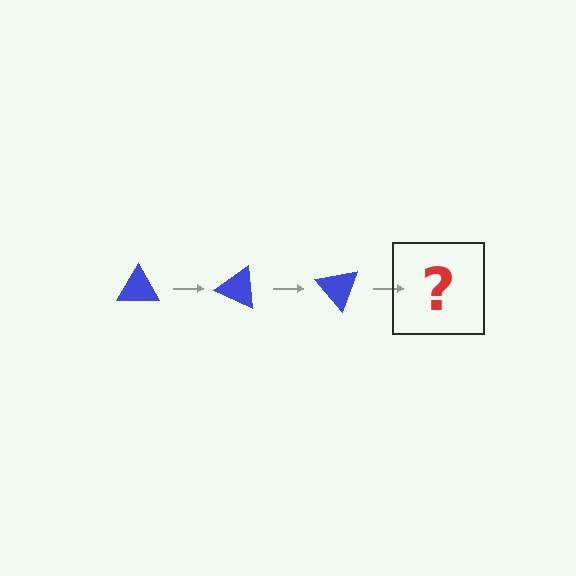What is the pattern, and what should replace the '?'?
The pattern is that the triangle rotates 25 degrees each step. The '?' should be a blue triangle rotated 75 degrees.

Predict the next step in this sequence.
The next step is a blue triangle rotated 75 degrees.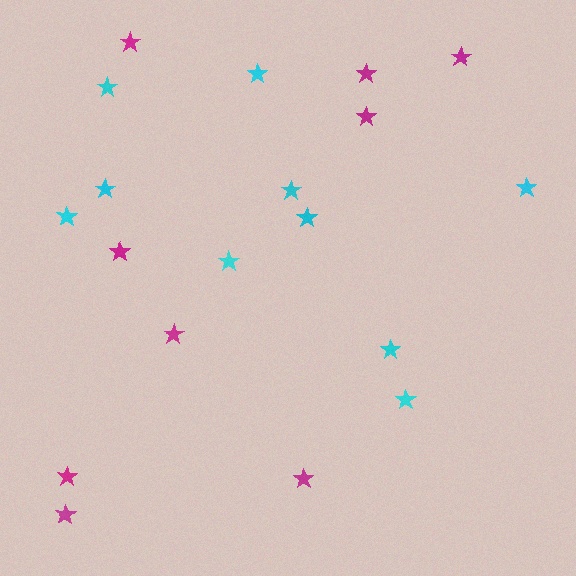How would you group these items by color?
There are 2 groups: one group of cyan stars (10) and one group of magenta stars (9).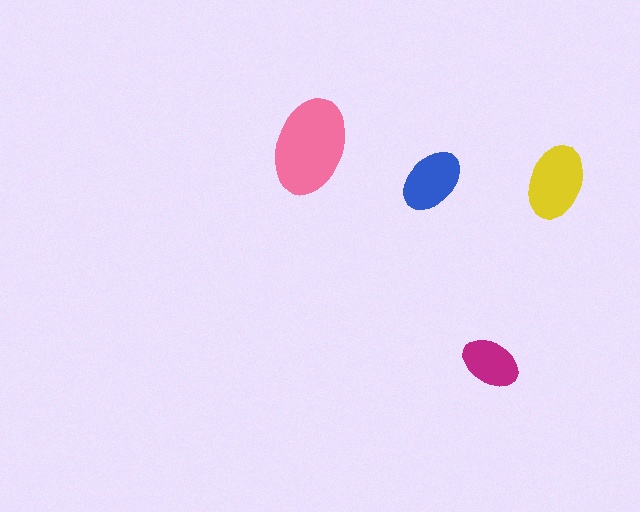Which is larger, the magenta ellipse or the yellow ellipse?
The yellow one.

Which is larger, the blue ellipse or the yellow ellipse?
The yellow one.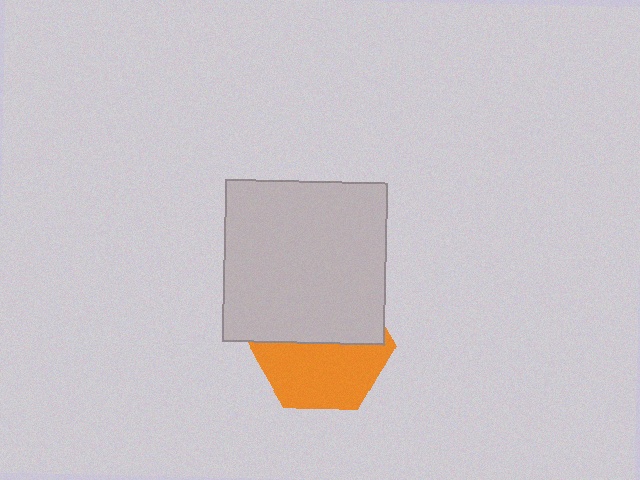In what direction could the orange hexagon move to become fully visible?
The orange hexagon could move down. That would shift it out from behind the light gray square entirely.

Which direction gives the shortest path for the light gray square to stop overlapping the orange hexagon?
Moving up gives the shortest separation.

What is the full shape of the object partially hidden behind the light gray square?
The partially hidden object is an orange hexagon.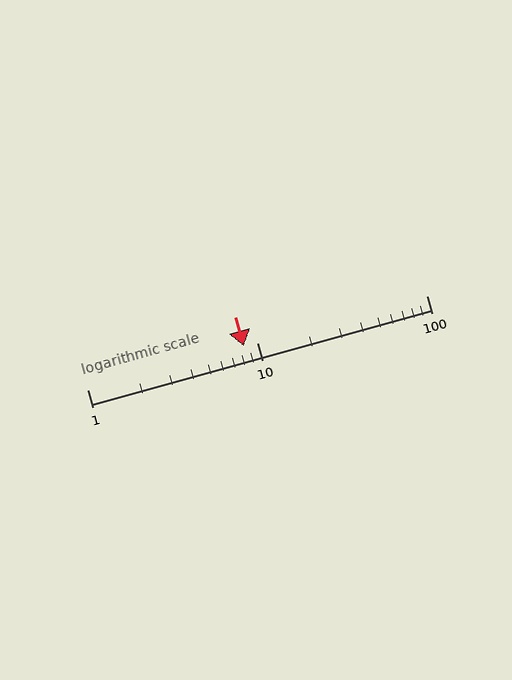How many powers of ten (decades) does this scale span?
The scale spans 2 decades, from 1 to 100.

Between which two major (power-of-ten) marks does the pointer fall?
The pointer is between 1 and 10.